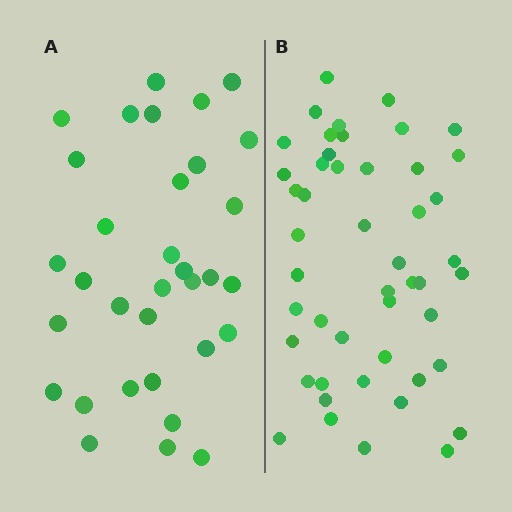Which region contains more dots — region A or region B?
Region B (the right region) has more dots.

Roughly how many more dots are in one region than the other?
Region B has approximately 15 more dots than region A.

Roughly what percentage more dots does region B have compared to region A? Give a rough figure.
About 45% more.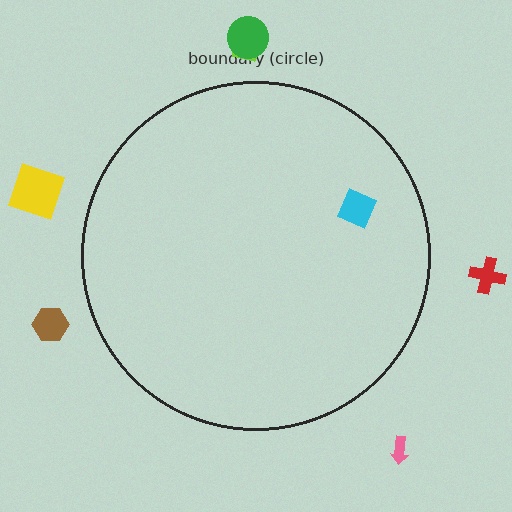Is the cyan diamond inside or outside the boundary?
Inside.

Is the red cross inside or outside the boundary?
Outside.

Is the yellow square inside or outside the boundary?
Outside.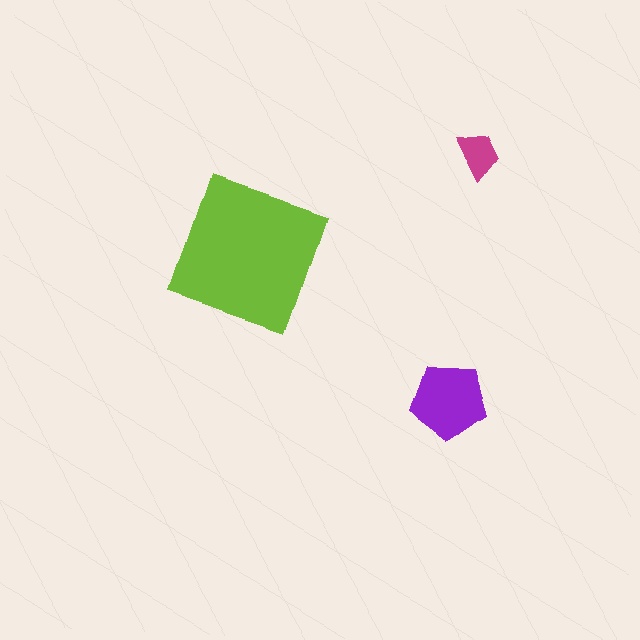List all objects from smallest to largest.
The magenta trapezoid, the purple pentagon, the lime square.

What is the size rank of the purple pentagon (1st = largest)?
2nd.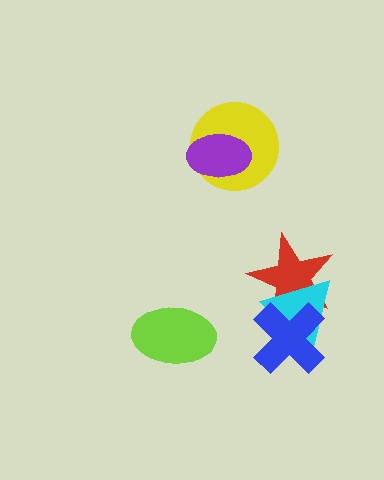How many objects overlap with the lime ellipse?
0 objects overlap with the lime ellipse.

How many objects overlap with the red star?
2 objects overlap with the red star.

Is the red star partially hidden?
Yes, it is partially covered by another shape.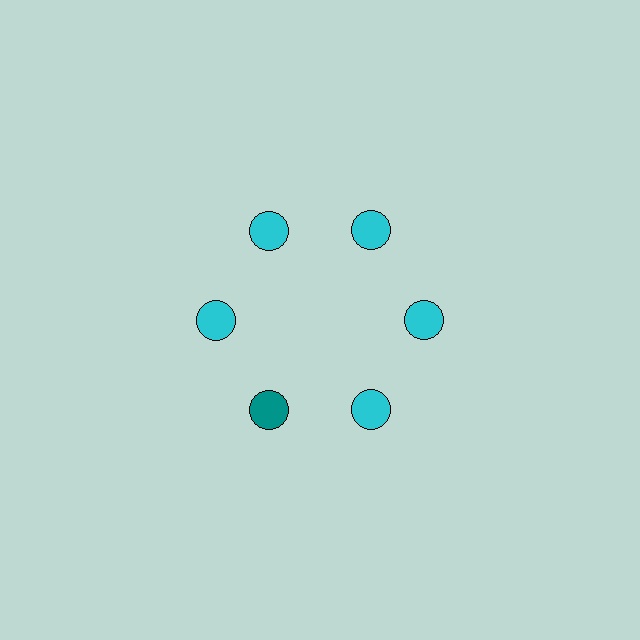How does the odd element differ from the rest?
It has a different color: teal instead of cyan.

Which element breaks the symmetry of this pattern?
The teal circle at roughly the 7 o'clock position breaks the symmetry. All other shapes are cyan circles.